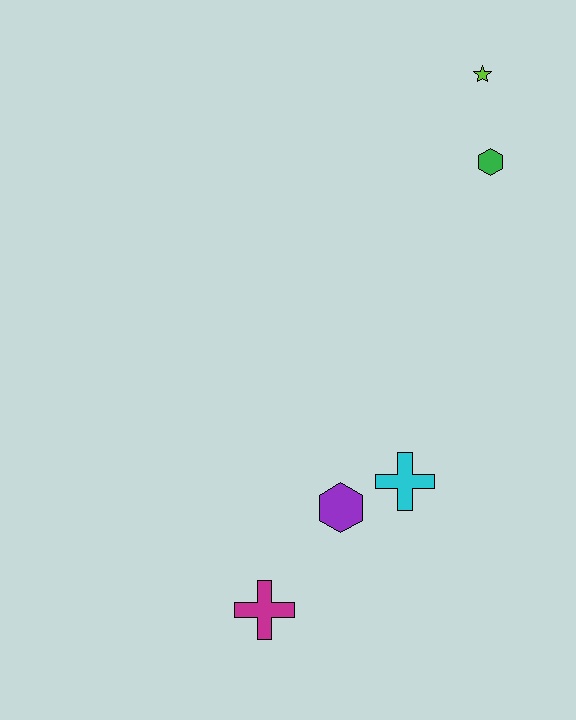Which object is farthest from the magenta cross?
The lime star is farthest from the magenta cross.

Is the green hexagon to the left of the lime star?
No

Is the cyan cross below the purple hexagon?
No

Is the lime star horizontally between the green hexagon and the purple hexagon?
Yes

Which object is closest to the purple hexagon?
The cyan cross is closest to the purple hexagon.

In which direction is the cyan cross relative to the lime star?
The cyan cross is below the lime star.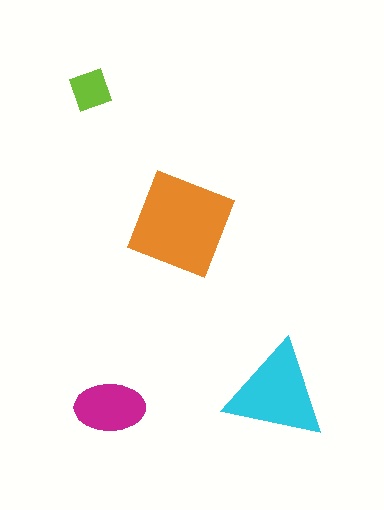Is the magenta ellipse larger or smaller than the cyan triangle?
Smaller.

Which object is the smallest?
The lime square.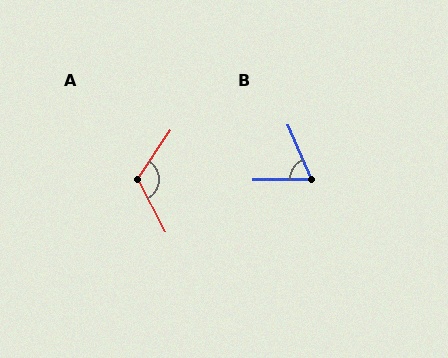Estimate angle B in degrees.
Approximately 68 degrees.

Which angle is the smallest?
B, at approximately 68 degrees.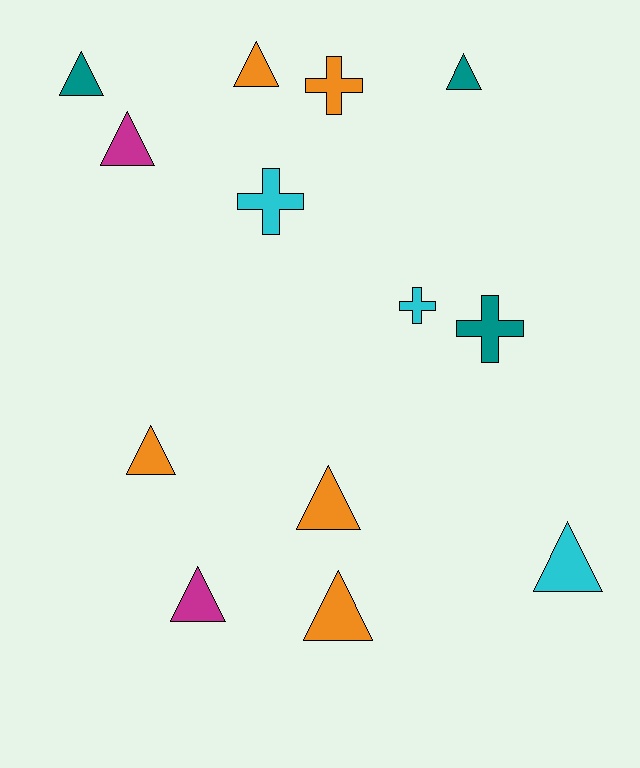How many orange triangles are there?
There are 4 orange triangles.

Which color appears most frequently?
Orange, with 5 objects.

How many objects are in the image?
There are 13 objects.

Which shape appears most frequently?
Triangle, with 9 objects.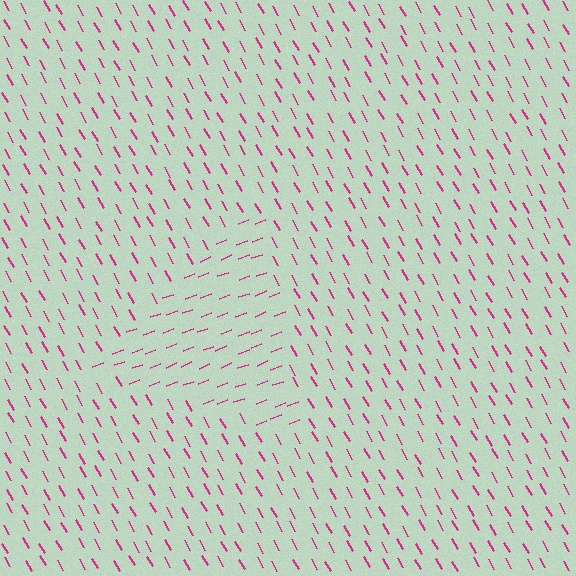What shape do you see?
I see a triangle.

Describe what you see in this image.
The image is filled with small magenta line segments. A triangle region in the image has lines oriented differently from the surrounding lines, creating a visible texture boundary.